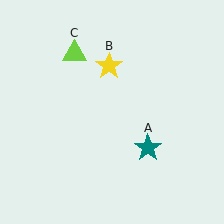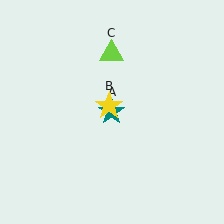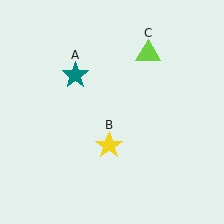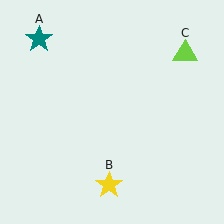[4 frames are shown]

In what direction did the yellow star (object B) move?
The yellow star (object B) moved down.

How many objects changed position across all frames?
3 objects changed position: teal star (object A), yellow star (object B), lime triangle (object C).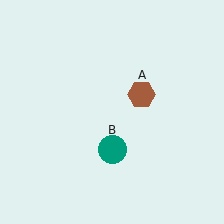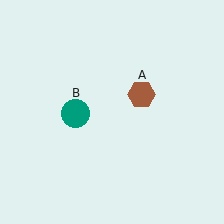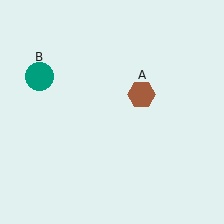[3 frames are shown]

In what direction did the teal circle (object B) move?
The teal circle (object B) moved up and to the left.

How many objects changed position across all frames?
1 object changed position: teal circle (object B).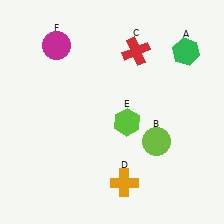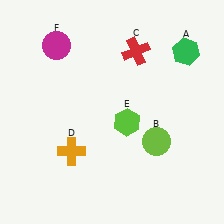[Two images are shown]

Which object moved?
The orange cross (D) moved left.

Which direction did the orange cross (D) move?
The orange cross (D) moved left.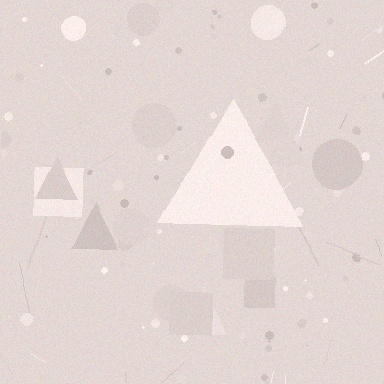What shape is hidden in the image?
A triangle is hidden in the image.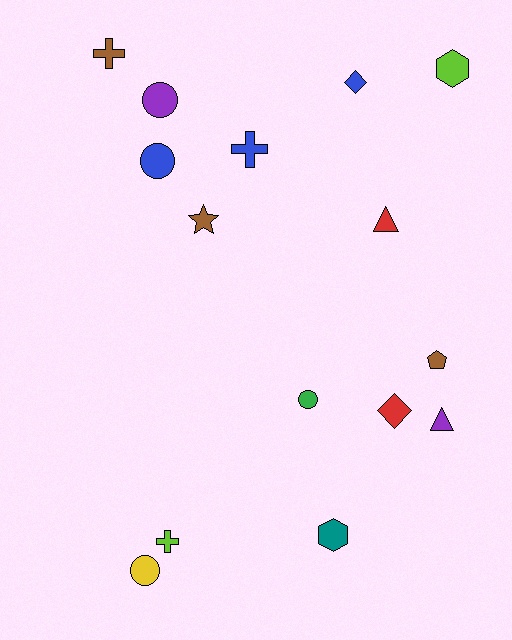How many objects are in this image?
There are 15 objects.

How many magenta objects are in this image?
There are no magenta objects.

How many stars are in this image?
There is 1 star.